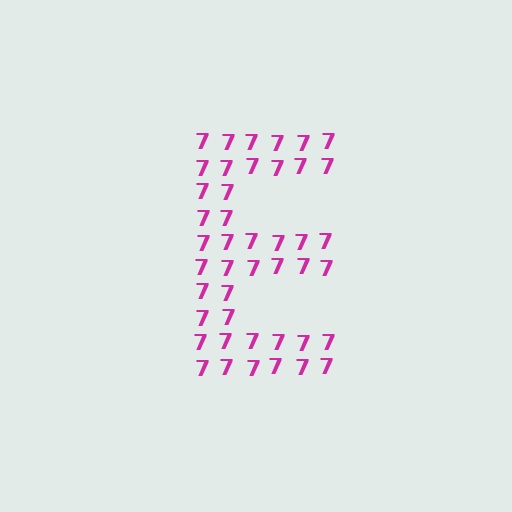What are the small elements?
The small elements are digit 7's.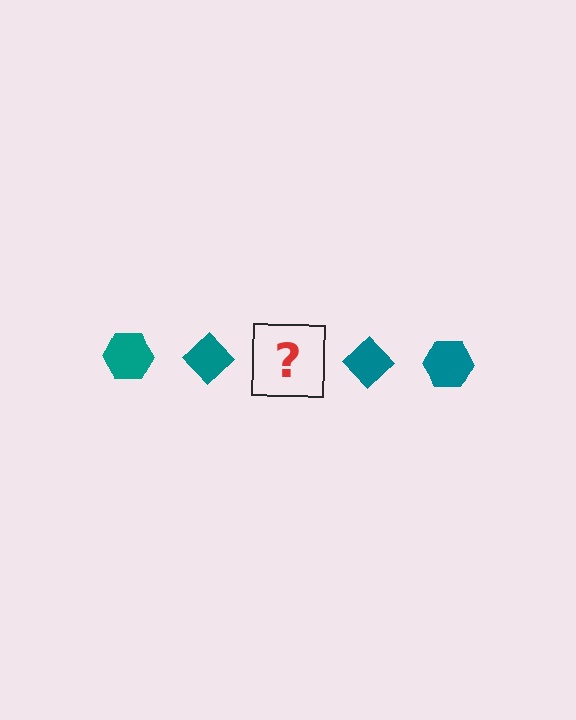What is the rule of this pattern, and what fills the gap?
The rule is that the pattern cycles through hexagon, diamond shapes in teal. The gap should be filled with a teal hexagon.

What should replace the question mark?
The question mark should be replaced with a teal hexagon.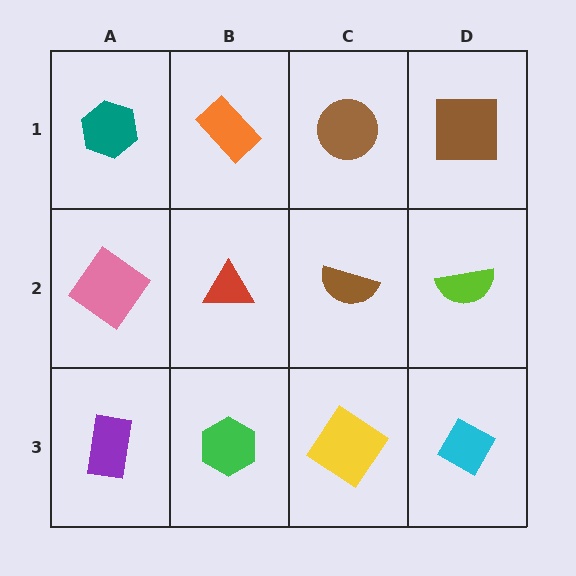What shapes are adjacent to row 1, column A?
A pink diamond (row 2, column A), an orange rectangle (row 1, column B).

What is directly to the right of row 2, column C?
A lime semicircle.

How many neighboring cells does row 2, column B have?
4.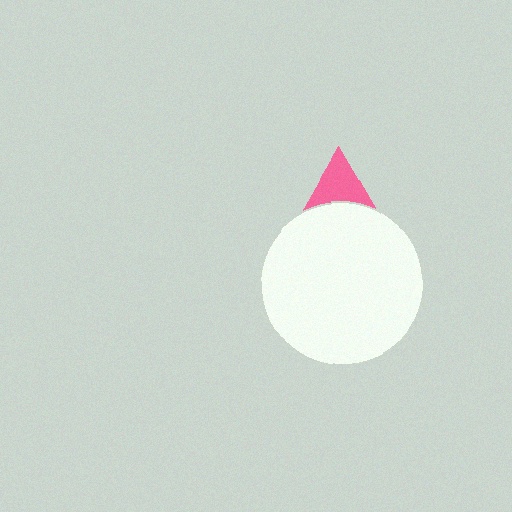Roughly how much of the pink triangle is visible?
A small part of it is visible (roughly 44%).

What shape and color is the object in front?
The object in front is a white circle.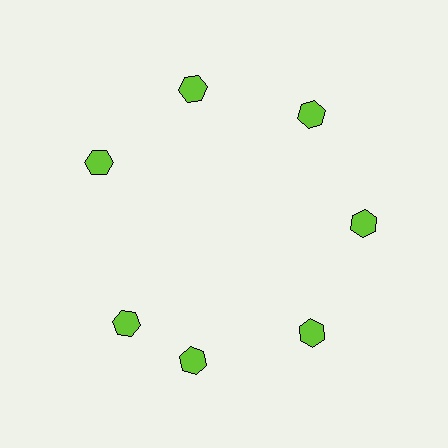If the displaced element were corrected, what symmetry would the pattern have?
It would have 7-fold rotational symmetry — the pattern would map onto itself every 51 degrees.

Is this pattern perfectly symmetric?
No. The 7 lime hexagons are arranged in a ring, but one element near the 8 o'clock position is rotated out of alignment along the ring, breaking the 7-fold rotational symmetry.